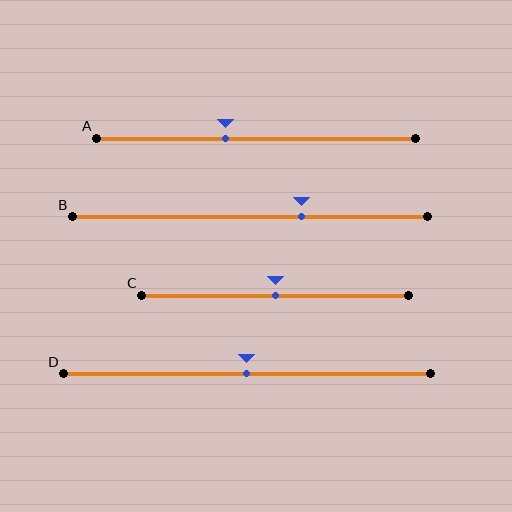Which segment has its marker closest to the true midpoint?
Segment C has its marker closest to the true midpoint.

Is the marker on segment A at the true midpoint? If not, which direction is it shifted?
No, the marker on segment A is shifted to the left by about 10% of the segment length.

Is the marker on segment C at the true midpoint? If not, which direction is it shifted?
Yes, the marker on segment C is at the true midpoint.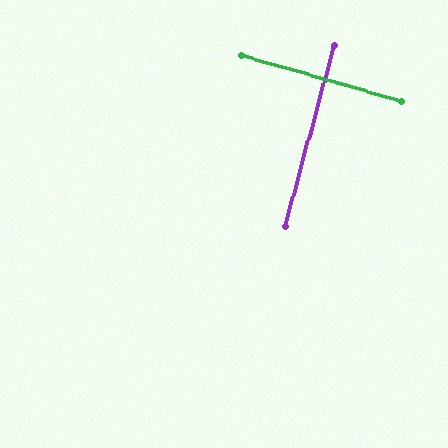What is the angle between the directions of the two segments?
Approximately 89 degrees.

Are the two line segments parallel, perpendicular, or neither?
Perpendicular — they meet at approximately 89°.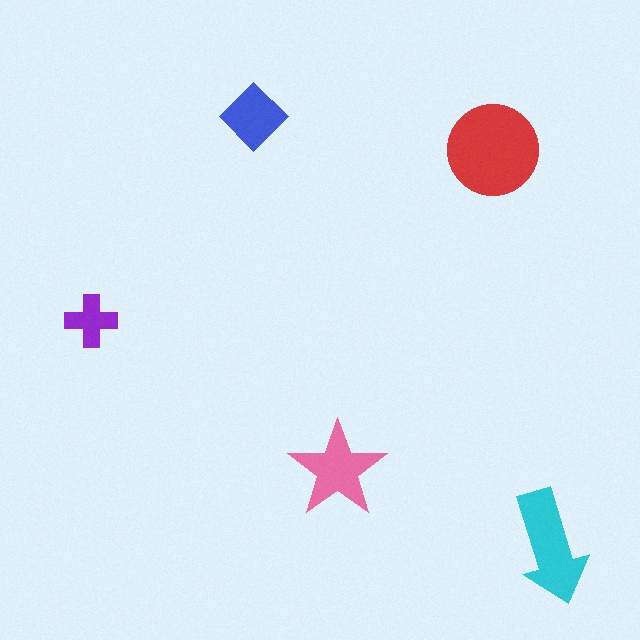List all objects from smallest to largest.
The purple cross, the blue diamond, the pink star, the cyan arrow, the red circle.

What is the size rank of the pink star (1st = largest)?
3rd.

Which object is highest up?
The blue diamond is topmost.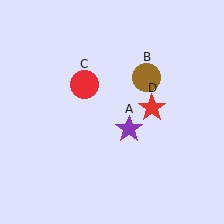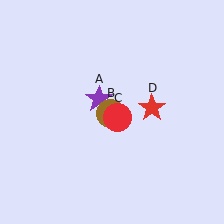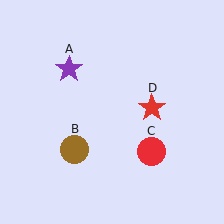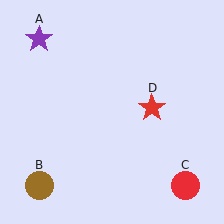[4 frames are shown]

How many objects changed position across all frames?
3 objects changed position: purple star (object A), brown circle (object B), red circle (object C).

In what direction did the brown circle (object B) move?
The brown circle (object B) moved down and to the left.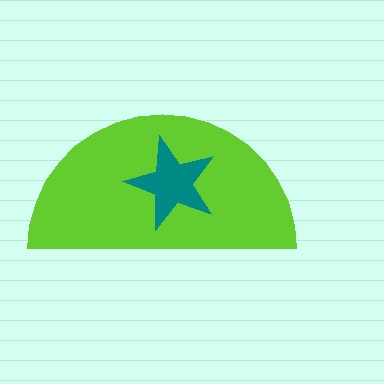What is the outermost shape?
The lime semicircle.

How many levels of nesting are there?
2.